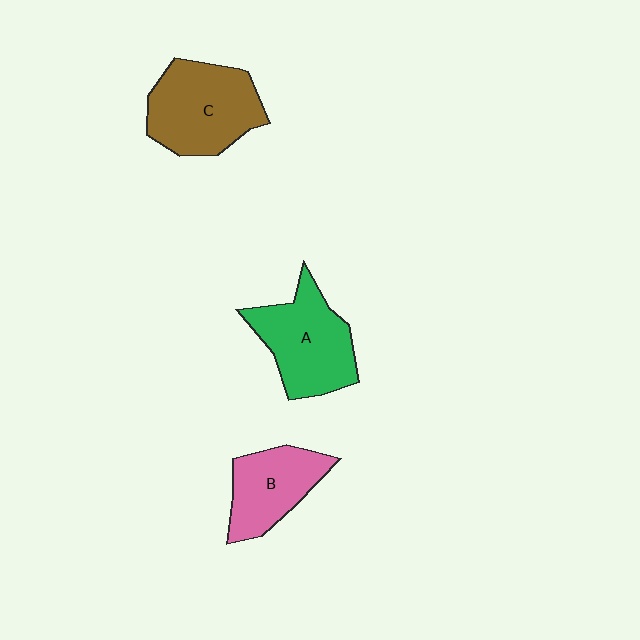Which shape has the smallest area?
Shape B (pink).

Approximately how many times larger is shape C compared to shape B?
Approximately 1.4 times.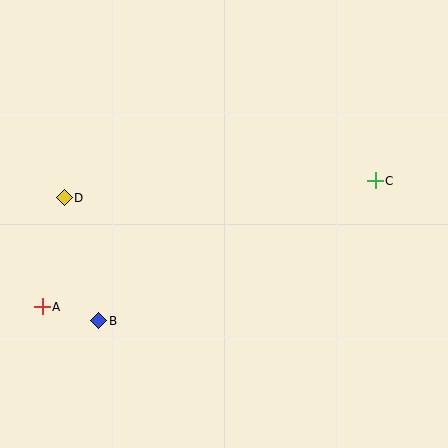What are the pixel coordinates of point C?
Point C is at (375, 181).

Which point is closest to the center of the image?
Point C at (375, 181) is closest to the center.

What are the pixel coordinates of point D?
Point D is at (64, 198).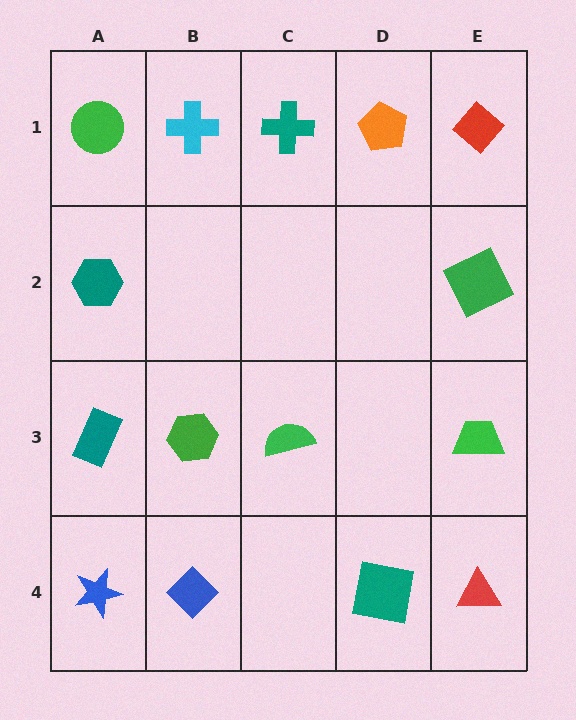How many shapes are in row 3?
4 shapes.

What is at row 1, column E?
A red diamond.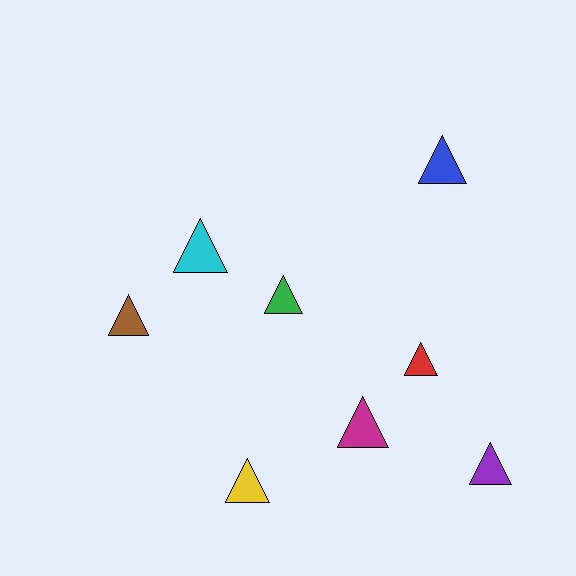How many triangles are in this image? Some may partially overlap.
There are 8 triangles.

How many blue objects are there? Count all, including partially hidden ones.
There is 1 blue object.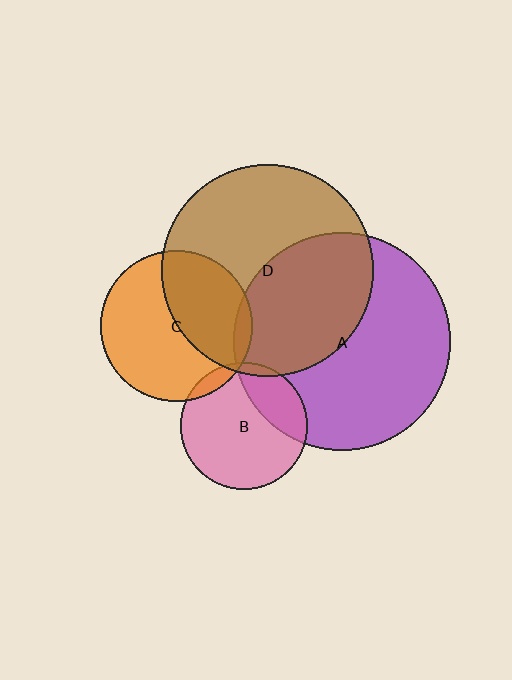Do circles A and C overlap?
Yes.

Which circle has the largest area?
Circle A (purple).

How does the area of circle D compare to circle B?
Approximately 2.8 times.